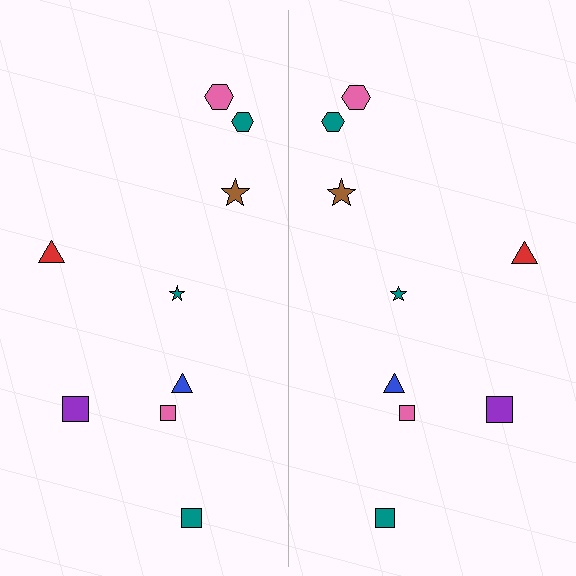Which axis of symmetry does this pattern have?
The pattern has a vertical axis of symmetry running through the center of the image.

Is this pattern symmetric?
Yes, this pattern has bilateral (reflection) symmetry.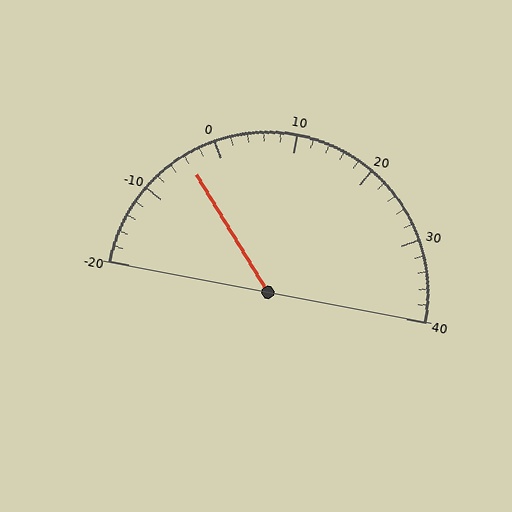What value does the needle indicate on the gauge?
The needle indicates approximately -4.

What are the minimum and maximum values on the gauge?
The gauge ranges from -20 to 40.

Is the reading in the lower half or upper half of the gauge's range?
The reading is in the lower half of the range (-20 to 40).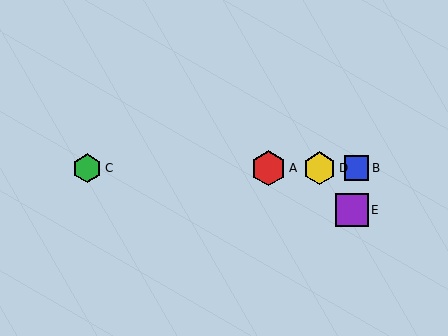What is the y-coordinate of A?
Object A is at y≈168.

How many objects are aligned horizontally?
4 objects (A, B, C, D) are aligned horizontally.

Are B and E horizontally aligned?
No, B is at y≈168 and E is at y≈210.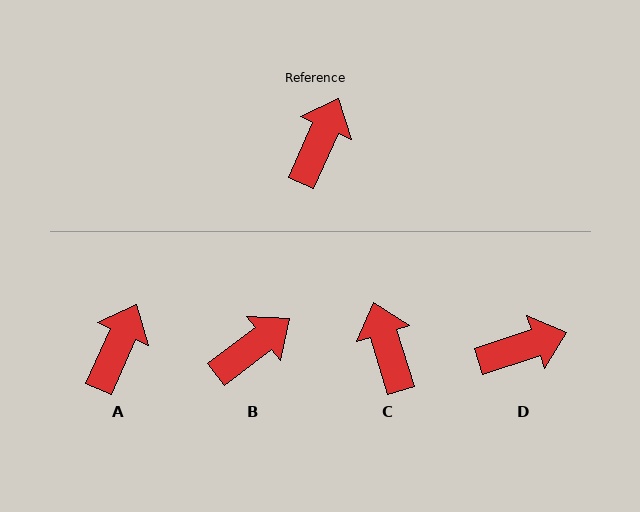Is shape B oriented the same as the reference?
No, it is off by about 28 degrees.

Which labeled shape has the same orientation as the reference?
A.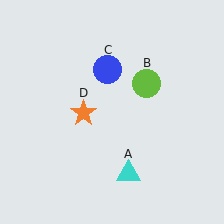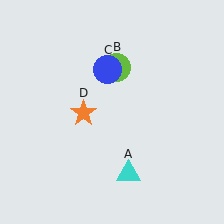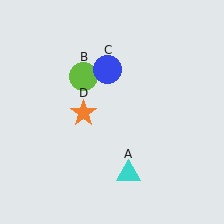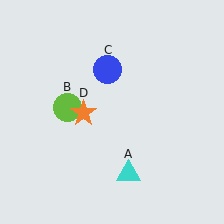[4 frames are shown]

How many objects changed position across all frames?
1 object changed position: lime circle (object B).